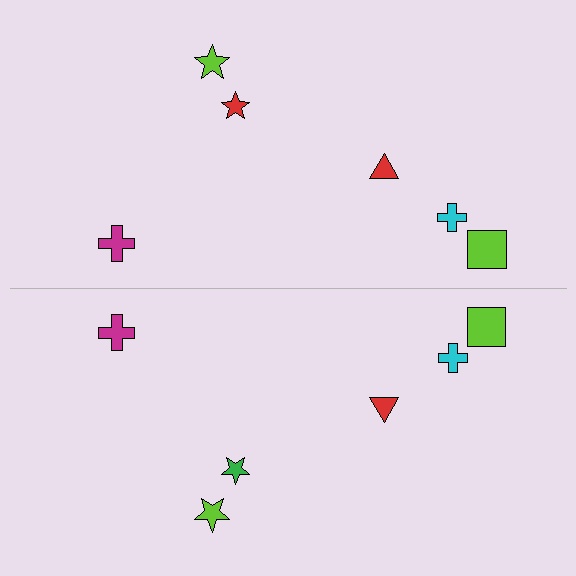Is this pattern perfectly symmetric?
No, the pattern is not perfectly symmetric. The green star on the bottom side breaks the symmetry — its mirror counterpart is red.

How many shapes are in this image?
There are 12 shapes in this image.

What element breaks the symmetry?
The green star on the bottom side breaks the symmetry — its mirror counterpart is red.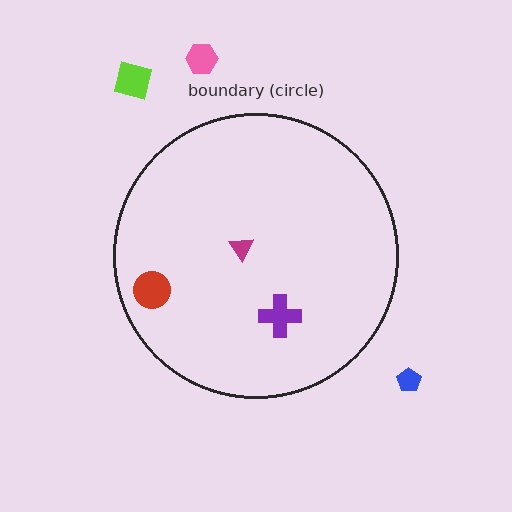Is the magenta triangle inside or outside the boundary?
Inside.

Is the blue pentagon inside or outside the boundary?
Outside.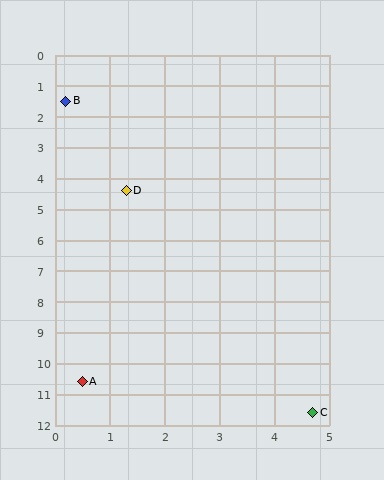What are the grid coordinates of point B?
Point B is at approximately (0.2, 1.5).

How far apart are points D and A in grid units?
Points D and A are about 6.3 grid units apart.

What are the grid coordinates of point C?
Point C is at approximately (4.7, 11.6).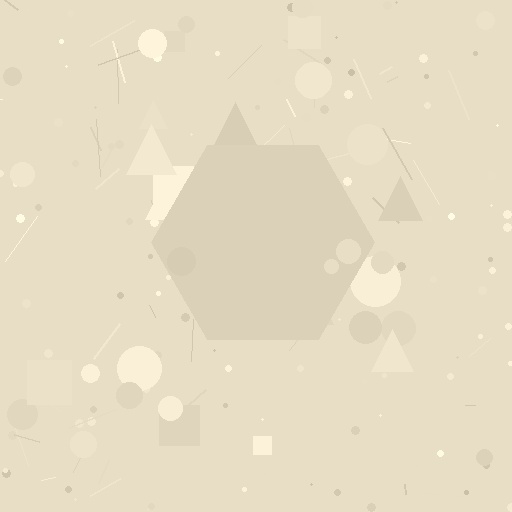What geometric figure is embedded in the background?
A hexagon is embedded in the background.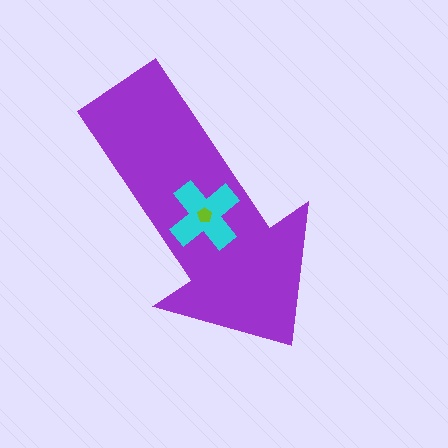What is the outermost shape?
The purple arrow.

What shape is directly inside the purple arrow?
The cyan cross.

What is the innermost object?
The lime pentagon.